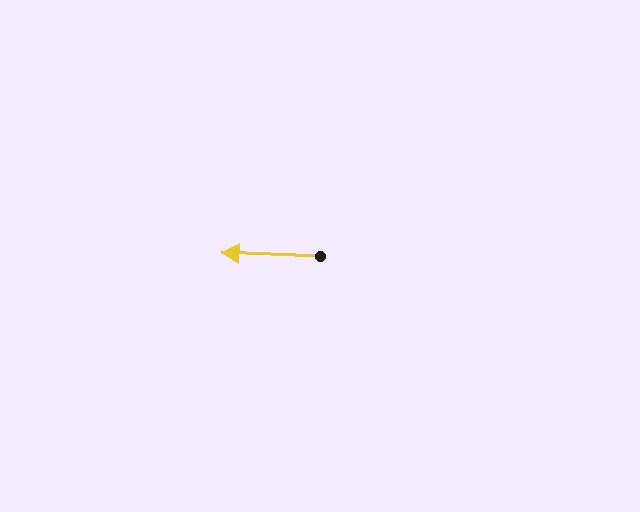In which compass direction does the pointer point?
West.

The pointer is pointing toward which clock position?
Roughly 9 o'clock.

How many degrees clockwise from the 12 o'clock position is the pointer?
Approximately 272 degrees.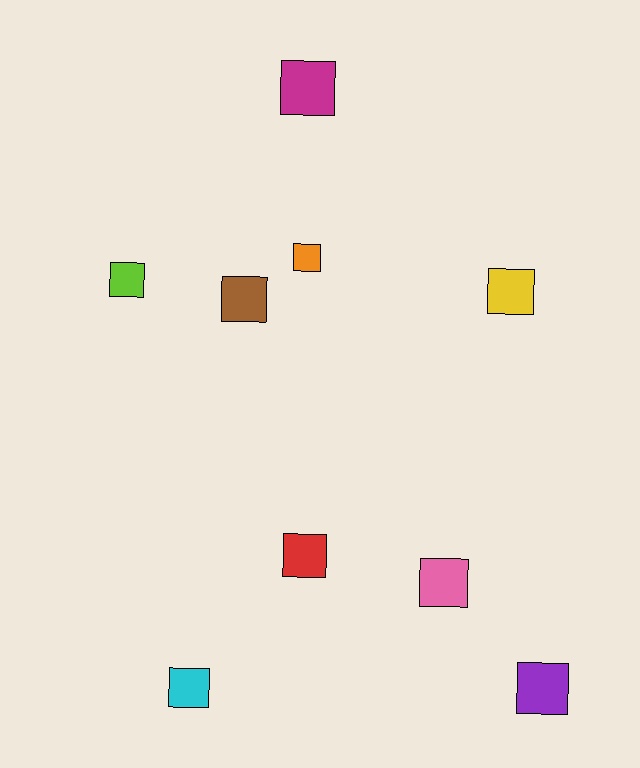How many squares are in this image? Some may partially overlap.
There are 9 squares.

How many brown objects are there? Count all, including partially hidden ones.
There is 1 brown object.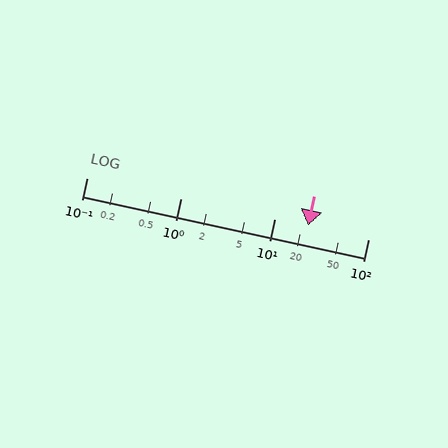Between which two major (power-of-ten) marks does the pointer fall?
The pointer is between 10 and 100.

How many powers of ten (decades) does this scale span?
The scale spans 3 decades, from 0.1 to 100.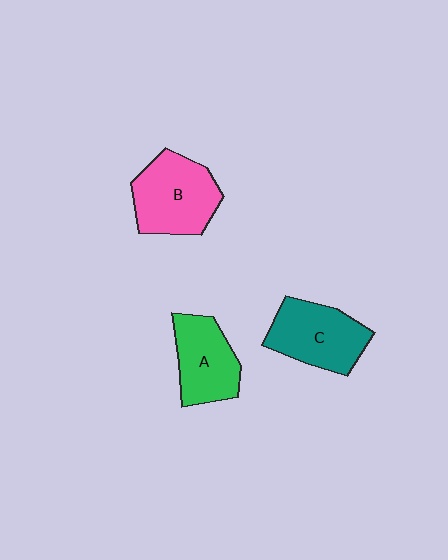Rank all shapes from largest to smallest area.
From largest to smallest: B (pink), C (teal), A (green).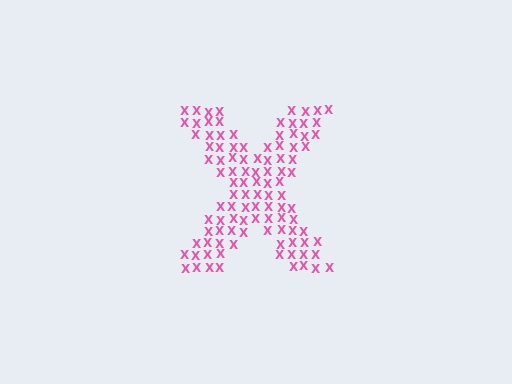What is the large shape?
The large shape is the letter X.